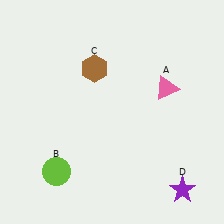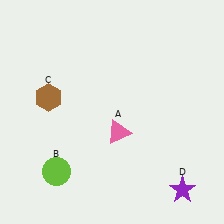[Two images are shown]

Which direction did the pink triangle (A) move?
The pink triangle (A) moved left.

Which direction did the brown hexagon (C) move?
The brown hexagon (C) moved left.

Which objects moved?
The objects that moved are: the pink triangle (A), the brown hexagon (C).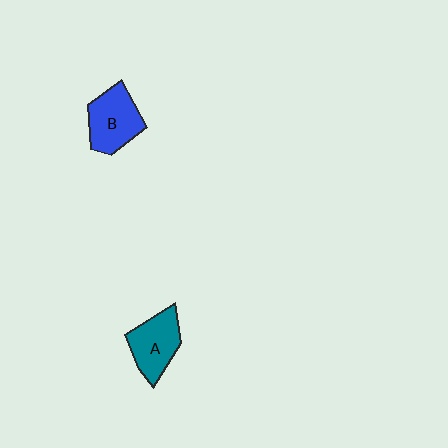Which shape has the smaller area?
Shape A (teal).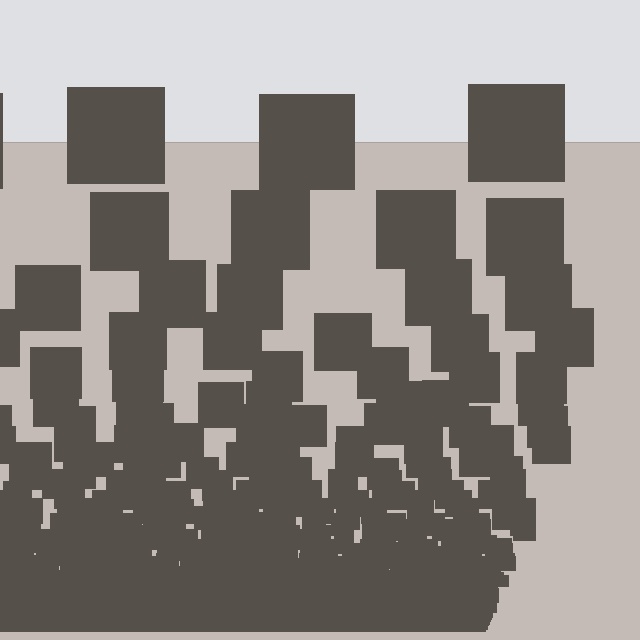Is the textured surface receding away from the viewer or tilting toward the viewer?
The surface appears to tilt toward the viewer. Texture elements get larger and sparser toward the top.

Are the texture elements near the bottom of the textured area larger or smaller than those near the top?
Smaller. The gradient is inverted — elements near the bottom are smaller and denser.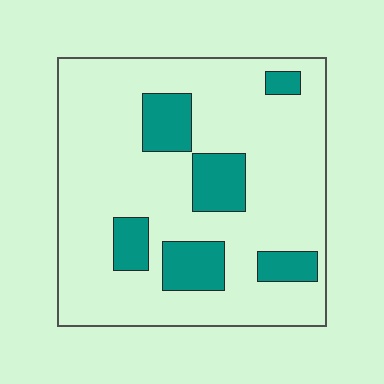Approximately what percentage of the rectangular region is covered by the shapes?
Approximately 20%.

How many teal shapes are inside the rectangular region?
6.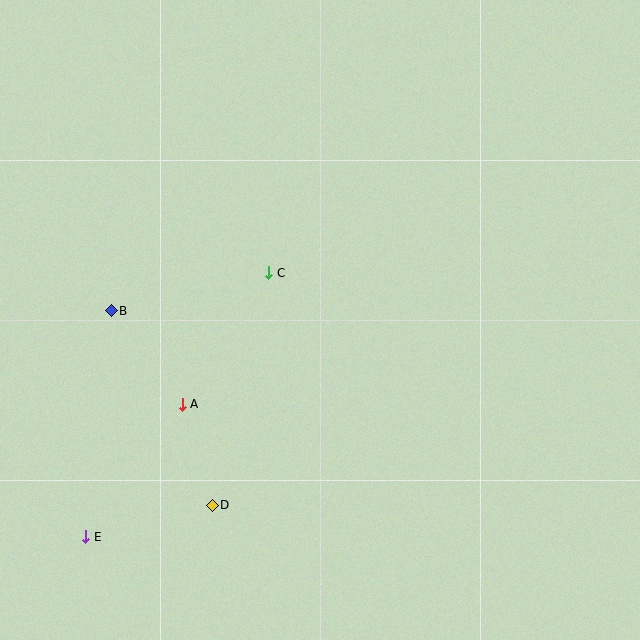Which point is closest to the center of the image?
Point C at (269, 273) is closest to the center.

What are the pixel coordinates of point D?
Point D is at (212, 505).